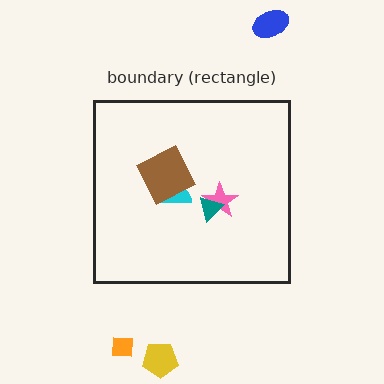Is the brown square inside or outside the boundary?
Inside.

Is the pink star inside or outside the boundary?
Inside.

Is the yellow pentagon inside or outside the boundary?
Outside.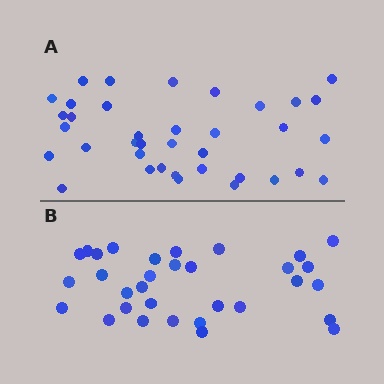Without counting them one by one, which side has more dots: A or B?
Region A (the top region) has more dots.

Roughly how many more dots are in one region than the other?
Region A has about 5 more dots than region B.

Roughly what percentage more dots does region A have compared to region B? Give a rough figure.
About 15% more.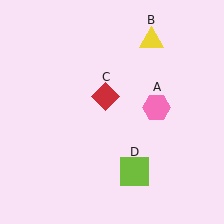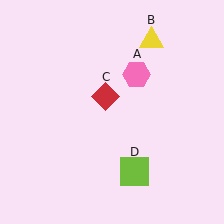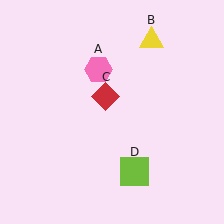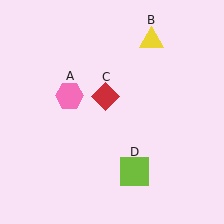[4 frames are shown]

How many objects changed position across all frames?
1 object changed position: pink hexagon (object A).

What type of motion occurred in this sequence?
The pink hexagon (object A) rotated counterclockwise around the center of the scene.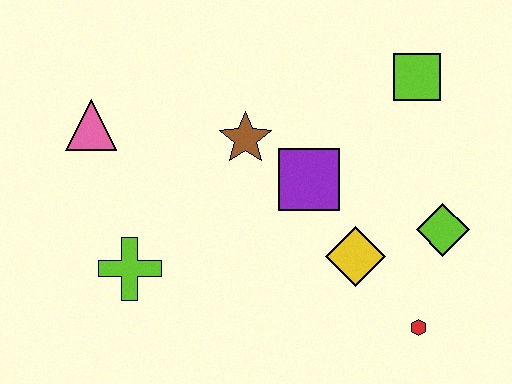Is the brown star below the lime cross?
No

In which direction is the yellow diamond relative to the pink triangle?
The yellow diamond is to the right of the pink triangle.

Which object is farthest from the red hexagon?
The pink triangle is farthest from the red hexagon.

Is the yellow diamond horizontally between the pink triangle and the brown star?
No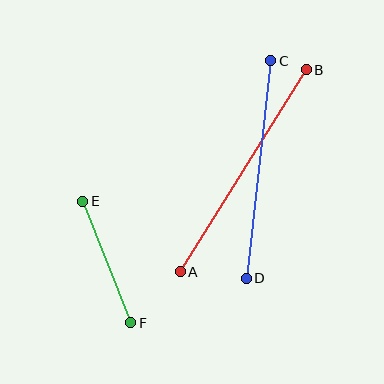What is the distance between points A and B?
The distance is approximately 238 pixels.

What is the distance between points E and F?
The distance is approximately 131 pixels.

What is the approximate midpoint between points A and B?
The midpoint is at approximately (243, 171) pixels.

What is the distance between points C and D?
The distance is approximately 219 pixels.